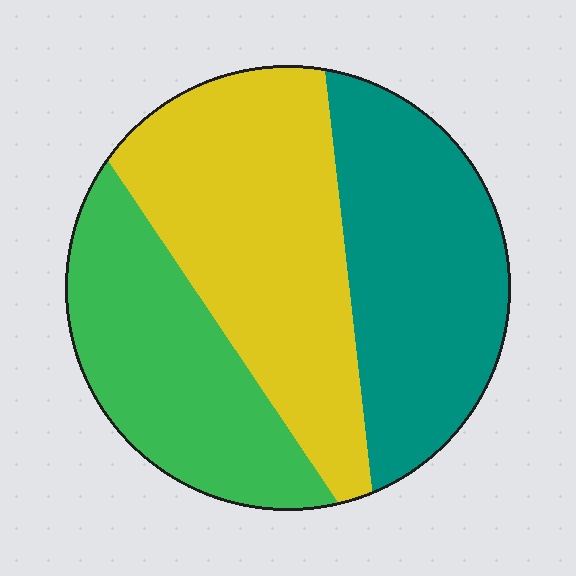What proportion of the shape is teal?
Teal takes up about one third (1/3) of the shape.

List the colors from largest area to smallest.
From largest to smallest: yellow, teal, green.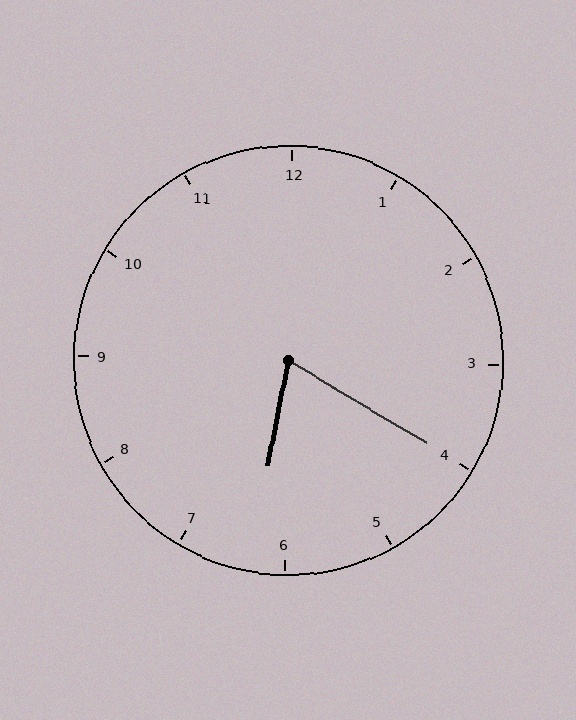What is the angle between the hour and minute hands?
Approximately 70 degrees.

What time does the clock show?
6:20.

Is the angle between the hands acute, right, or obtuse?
It is acute.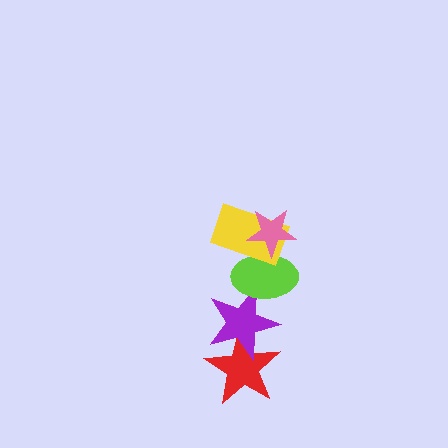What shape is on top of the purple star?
The lime ellipse is on top of the purple star.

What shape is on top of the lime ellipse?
The yellow rectangle is on top of the lime ellipse.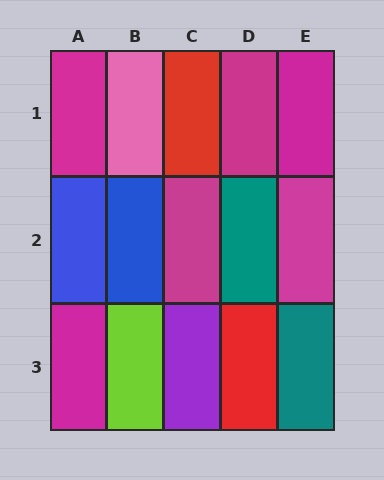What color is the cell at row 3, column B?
Lime.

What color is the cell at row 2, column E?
Magenta.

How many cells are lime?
1 cell is lime.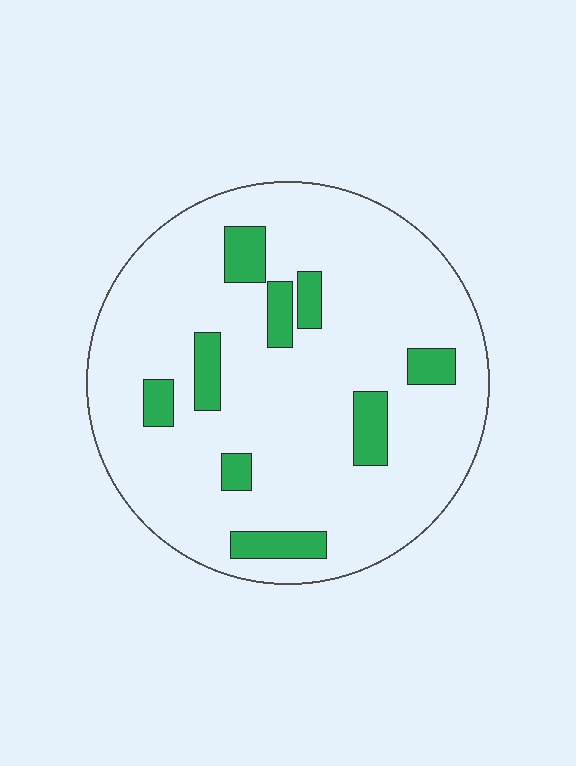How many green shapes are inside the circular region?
9.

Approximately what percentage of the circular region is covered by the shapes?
Approximately 15%.